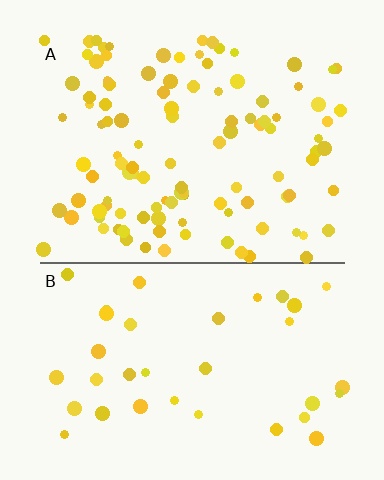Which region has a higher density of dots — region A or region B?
A (the top).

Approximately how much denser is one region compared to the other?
Approximately 3.0× — region A over region B.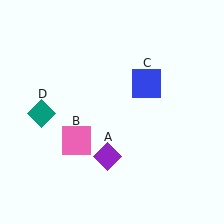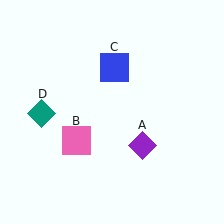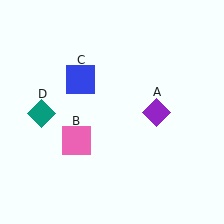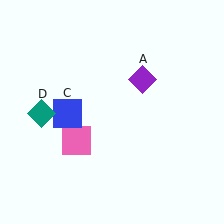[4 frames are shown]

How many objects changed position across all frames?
2 objects changed position: purple diamond (object A), blue square (object C).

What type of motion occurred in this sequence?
The purple diamond (object A), blue square (object C) rotated counterclockwise around the center of the scene.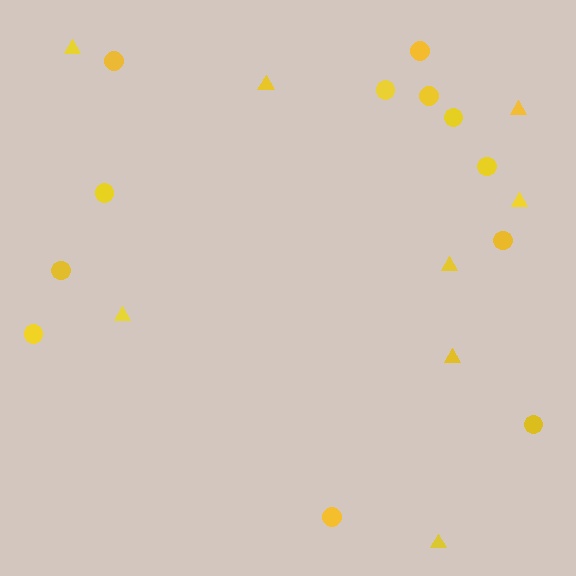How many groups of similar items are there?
There are 2 groups: one group of triangles (8) and one group of circles (12).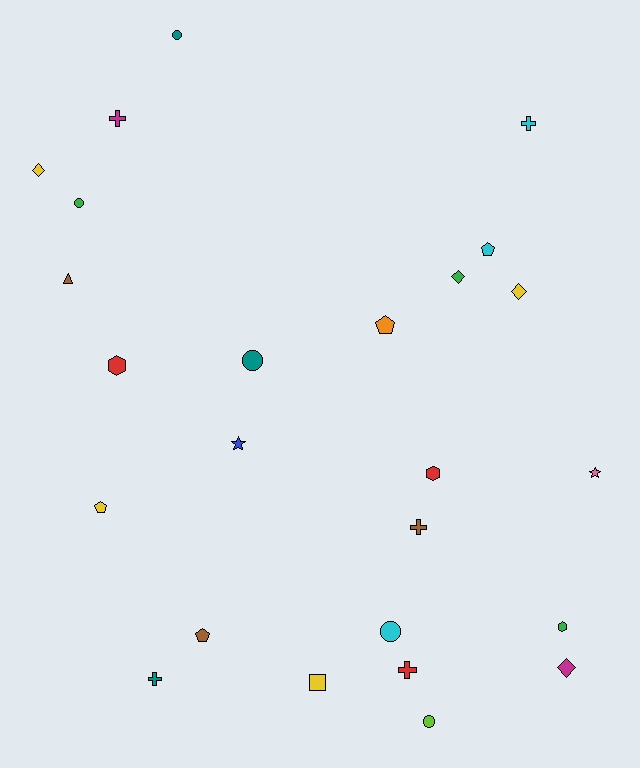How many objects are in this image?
There are 25 objects.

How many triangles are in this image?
There is 1 triangle.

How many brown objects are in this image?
There are 3 brown objects.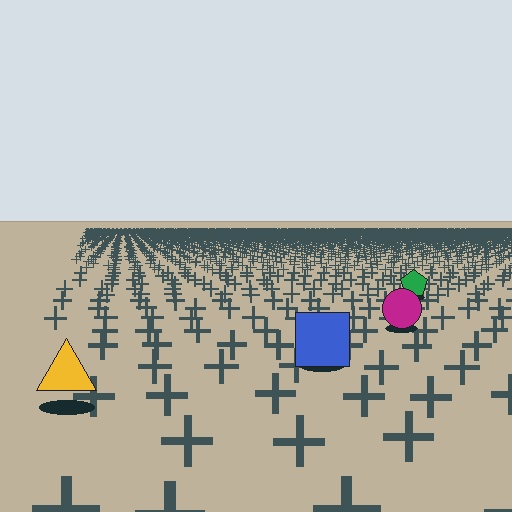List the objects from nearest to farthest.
From nearest to farthest: the yellow triangle, the blue square, the magenta circle, the green pentagon.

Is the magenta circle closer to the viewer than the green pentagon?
Yes. The magenta circle is closer — you can tell from the texture gradient: the ground texture is coarser near it.